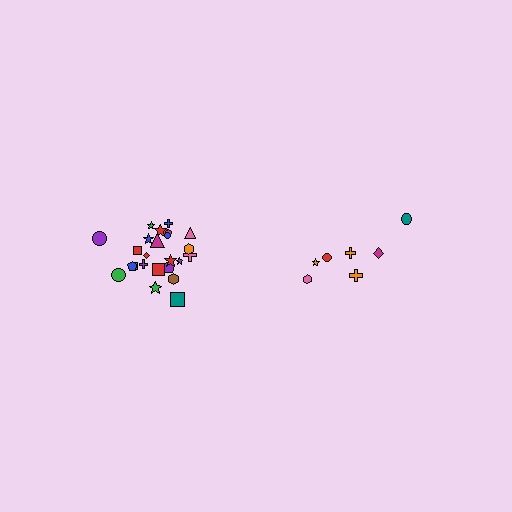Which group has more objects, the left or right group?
The left group.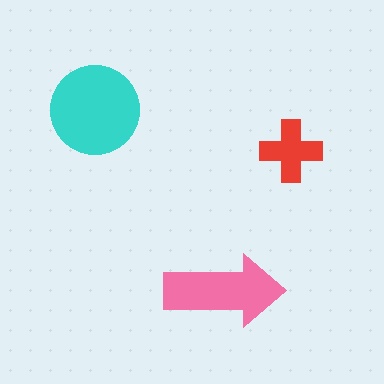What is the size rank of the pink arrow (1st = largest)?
2nd.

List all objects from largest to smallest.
The cyan circle, the pink arrow, the red cross.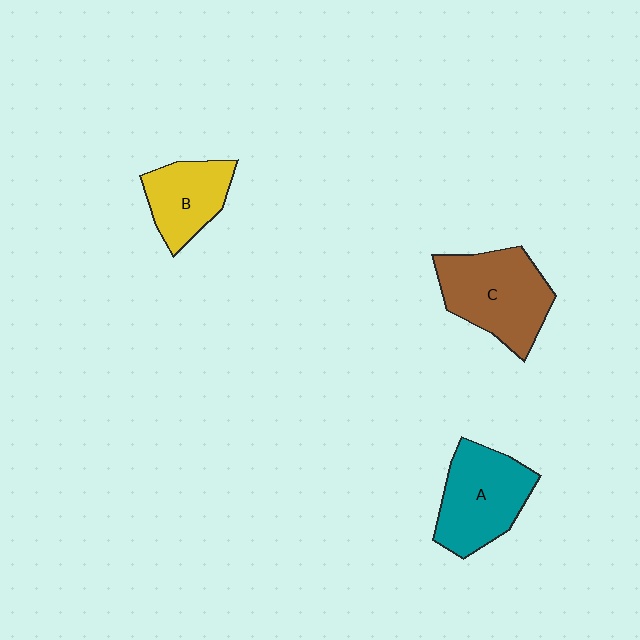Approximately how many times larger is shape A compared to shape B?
Approximately 1.4 times.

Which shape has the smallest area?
Shape B (yellow).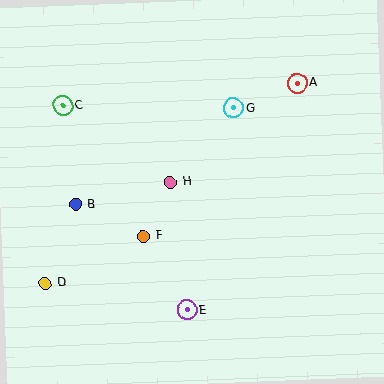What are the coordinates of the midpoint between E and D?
The midpoint between E and D is at (116, 297).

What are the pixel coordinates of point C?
Point C is at (63, 106).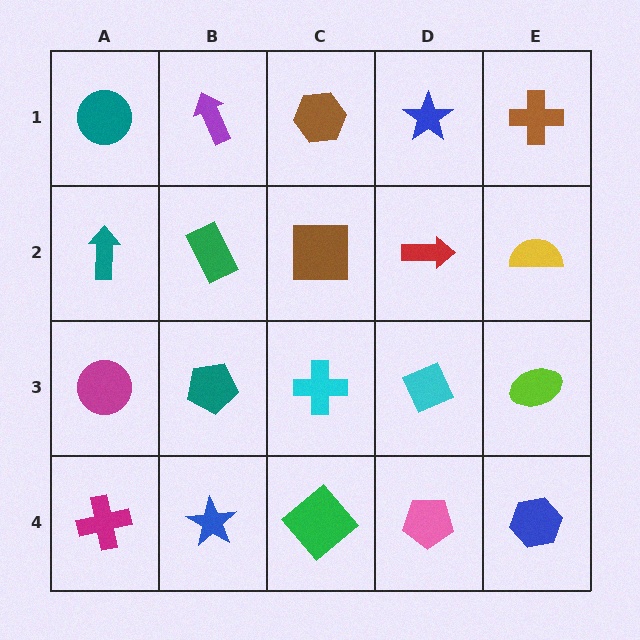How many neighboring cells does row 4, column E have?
2.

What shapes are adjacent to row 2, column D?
A blue star (row 1, column D), a cyan diamond (row 3, column D), a brown square (row 2, column C), a yellow semicircle (row 2, column E).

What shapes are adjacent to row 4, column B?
A teal pentagon (row 3, column B), a magenta cross (row 4, column A), a green diamond (row 4, column C).